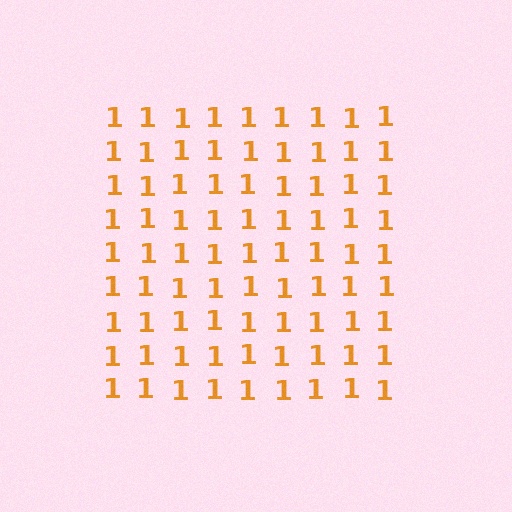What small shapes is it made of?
It is made of small digit 1's.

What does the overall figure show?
The overall figure shows a square.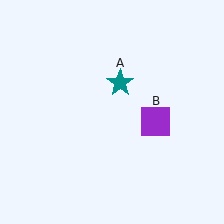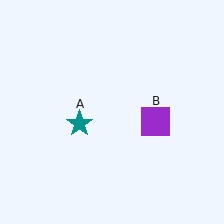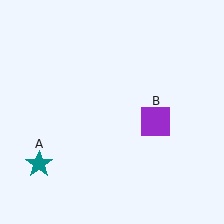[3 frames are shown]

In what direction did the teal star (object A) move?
The teal star (object A) moved down and to the left.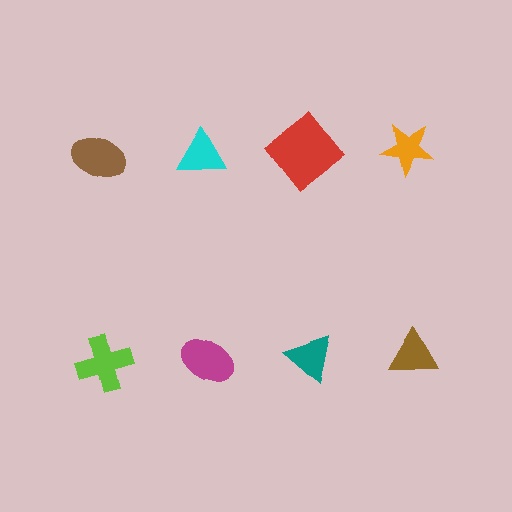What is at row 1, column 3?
A red diamond.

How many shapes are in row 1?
4 shapes.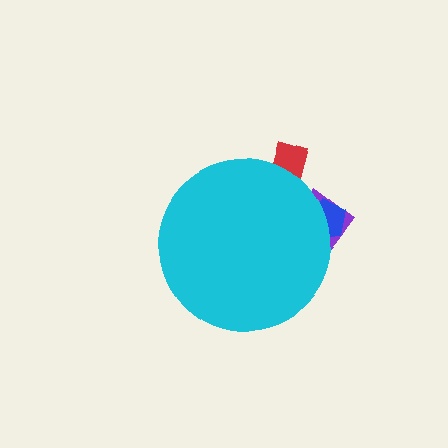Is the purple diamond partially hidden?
Yes, the purple diamond is partially hidden behind the cyan circle.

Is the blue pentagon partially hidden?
Yes, the blue pentagon is partially hidden behind the cyan circle.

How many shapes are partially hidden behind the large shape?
3 shapes are partially hidden.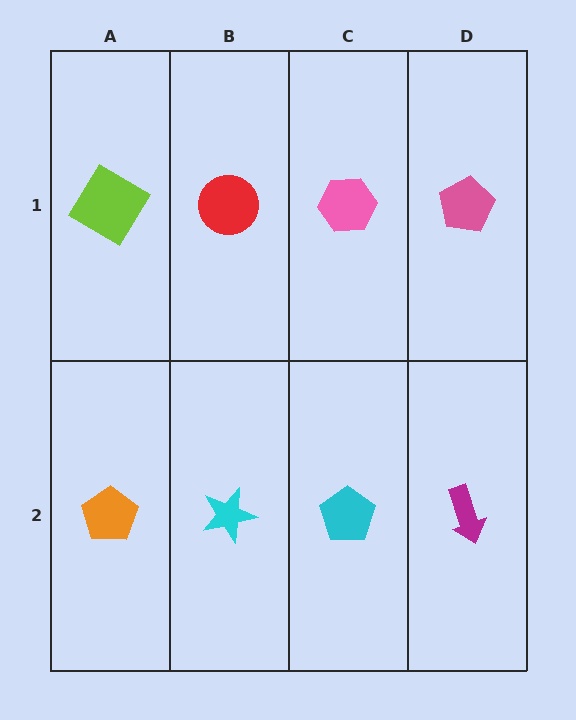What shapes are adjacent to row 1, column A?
An orange pentagon (row 2, column A), a red circle (row 1, column B).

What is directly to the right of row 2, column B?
A cyan pentagon.